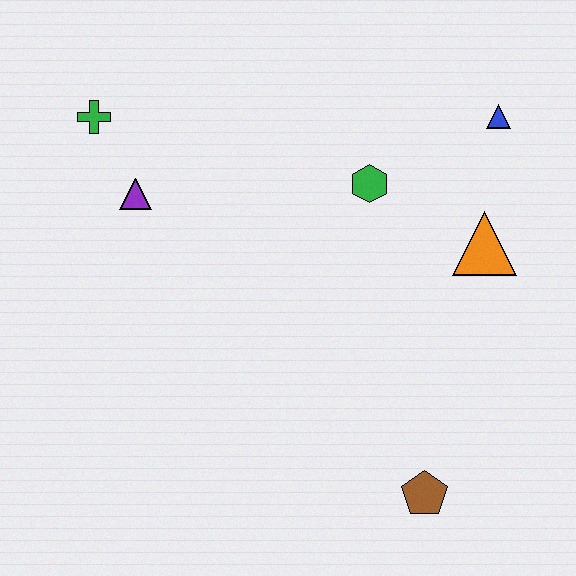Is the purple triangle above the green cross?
No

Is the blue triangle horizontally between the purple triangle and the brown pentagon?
No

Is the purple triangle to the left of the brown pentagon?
Yes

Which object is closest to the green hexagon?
The orange triangle is closest to the green hexagon.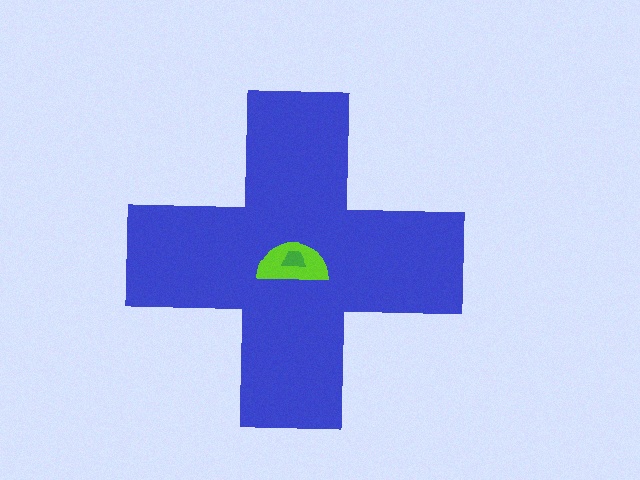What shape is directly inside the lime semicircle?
The green trapezoid.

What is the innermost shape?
The green trapezoid.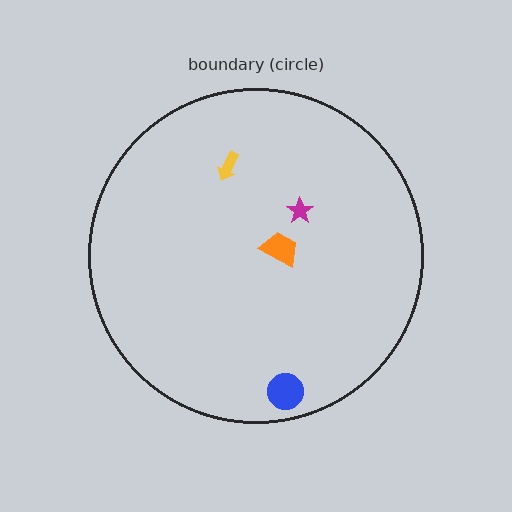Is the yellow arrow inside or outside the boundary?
Inside.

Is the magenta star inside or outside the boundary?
Inside.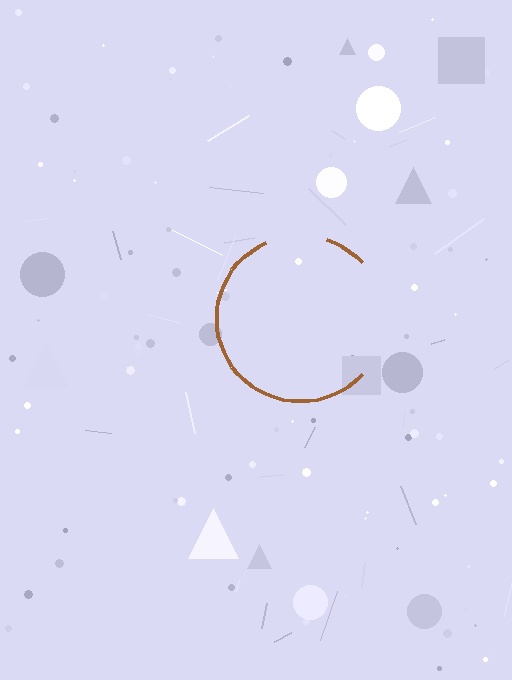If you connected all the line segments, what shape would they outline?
They would outline a circle.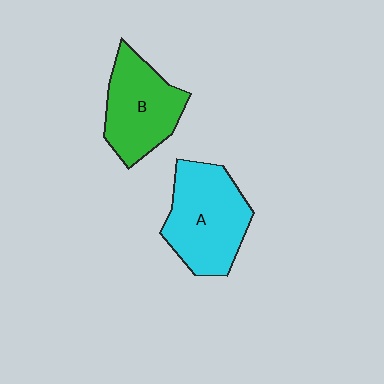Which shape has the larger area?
Shape A (cyan).